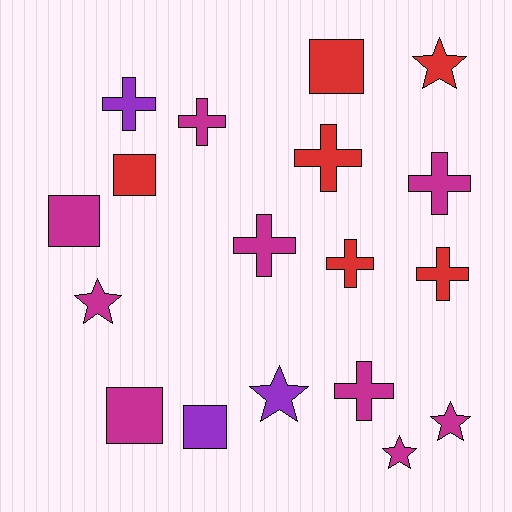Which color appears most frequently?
Magenta, with 9 objects.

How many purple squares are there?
There is 1 purple square.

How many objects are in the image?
There are 18 objects.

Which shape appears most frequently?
Cross, with 8 objects.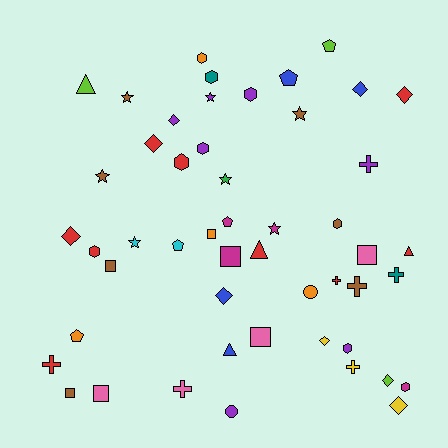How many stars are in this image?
There are 7 stars.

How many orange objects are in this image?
There are 4 orange objects.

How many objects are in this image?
There are 50 objects.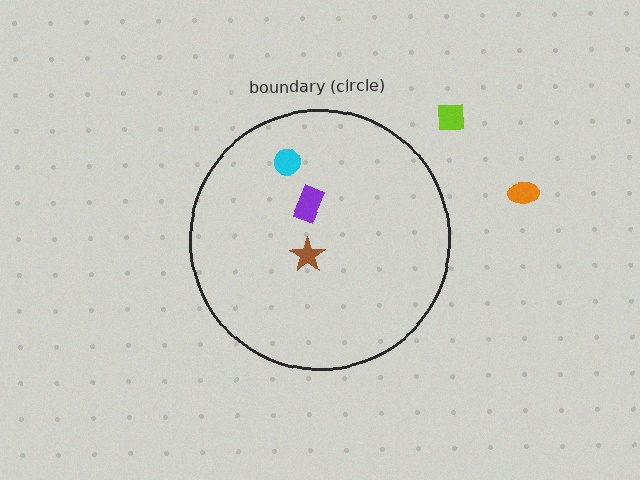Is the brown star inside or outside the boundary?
Inside.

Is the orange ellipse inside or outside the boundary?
Outside.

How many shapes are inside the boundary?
3 inside, 2 outside.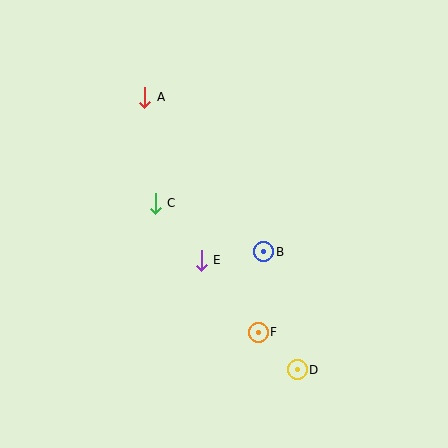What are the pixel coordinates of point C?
Point C is at (155, 203).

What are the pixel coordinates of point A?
Point A is at (145, 97).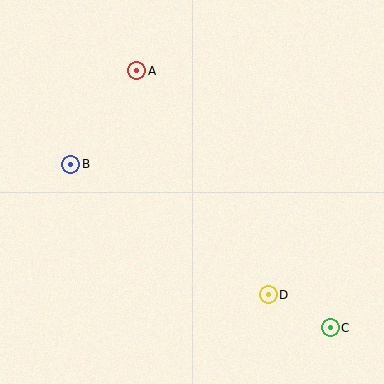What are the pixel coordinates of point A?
Point A is at (137, 71).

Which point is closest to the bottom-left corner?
Point B is closest to the bottom-left corner.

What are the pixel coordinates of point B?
Point B is at (71, 164).